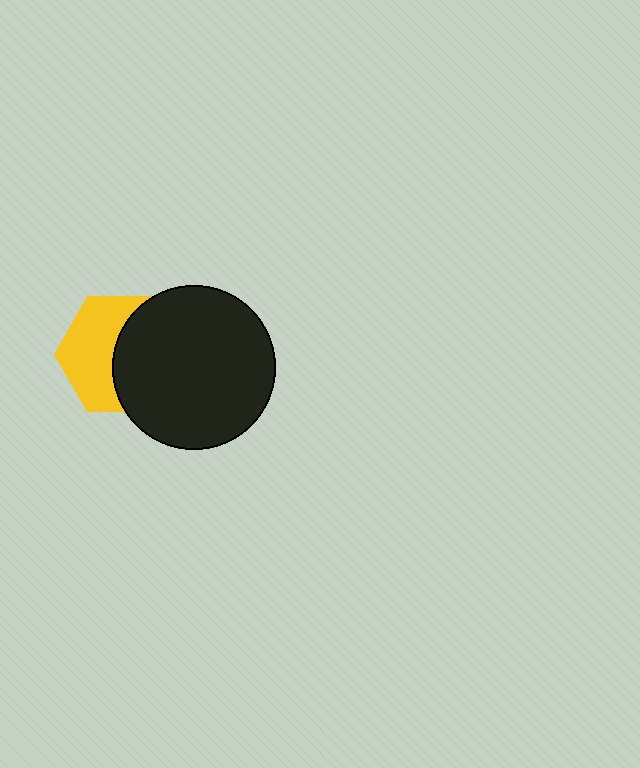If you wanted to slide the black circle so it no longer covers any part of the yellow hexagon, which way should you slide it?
Slide it right — that is the most direct way to separate the two shapes.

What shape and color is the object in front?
The object in front is a black circle.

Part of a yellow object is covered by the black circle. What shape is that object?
It is a hexagon.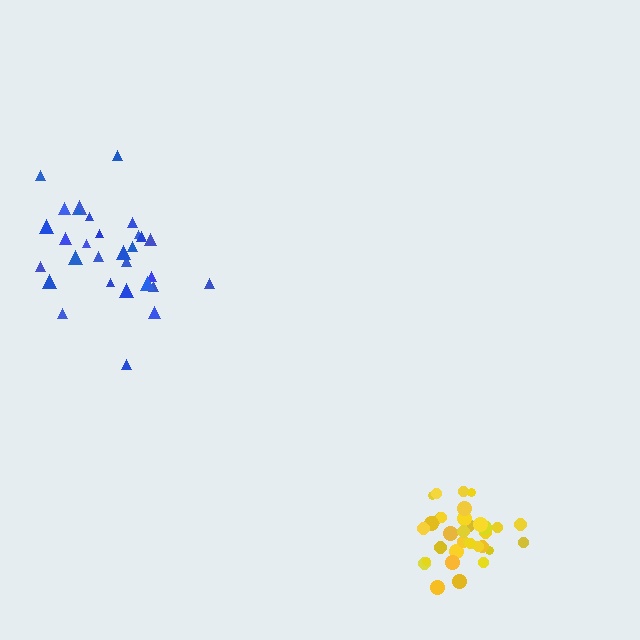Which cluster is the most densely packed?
Yellow.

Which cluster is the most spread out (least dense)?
Blue.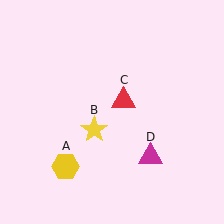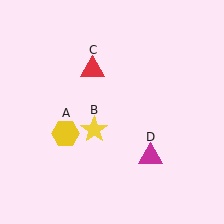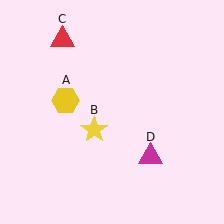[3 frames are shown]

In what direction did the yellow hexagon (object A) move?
The yellow hexagon (object A) moved up.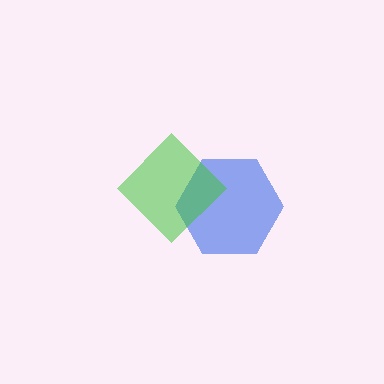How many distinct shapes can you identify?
There are 2 distinct shapes: a blue hexagon, a green diamond.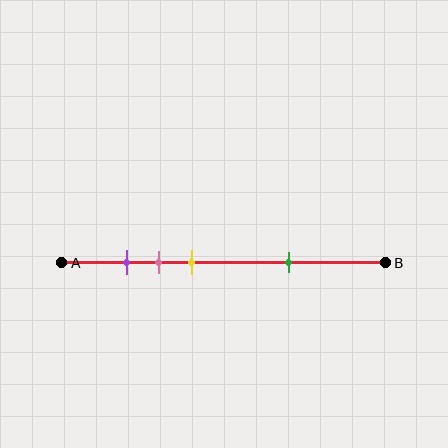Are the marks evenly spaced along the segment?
No, the marks are not evenly spaced.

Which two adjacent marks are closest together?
The purple and pink marks are the closest adjacent pair.